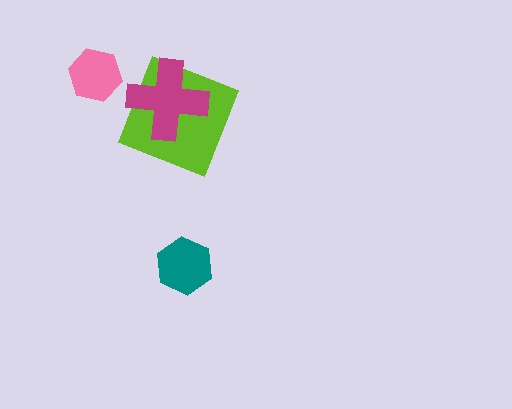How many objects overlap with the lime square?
1 object overlaps with the lime square.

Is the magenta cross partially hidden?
No, no other shape covers it.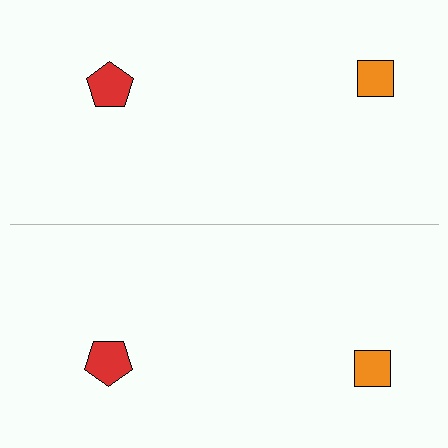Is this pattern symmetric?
Yes, this pattern has bilateral (reflection) symmetry.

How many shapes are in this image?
There are 4 shapes in this image.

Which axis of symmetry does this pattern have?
The pattern has a horizontal axis of symmetry running through the center of the image.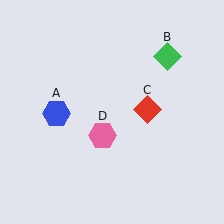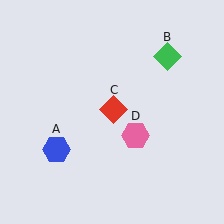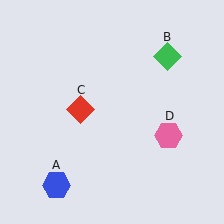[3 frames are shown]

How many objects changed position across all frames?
3 objects changed position: blue hexagon (object A), red diamond (object C), pink hexagon (object D).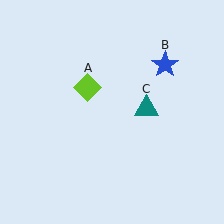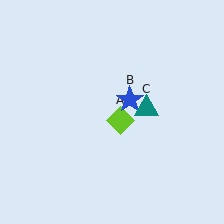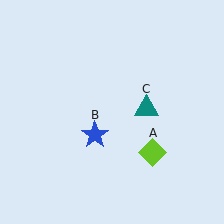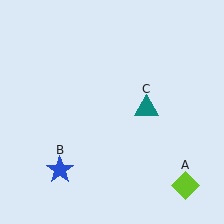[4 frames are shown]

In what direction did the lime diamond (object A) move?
The lime diamond (object A) moved down and to the right.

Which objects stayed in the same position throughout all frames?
Teal triangle (object C) remained stationary.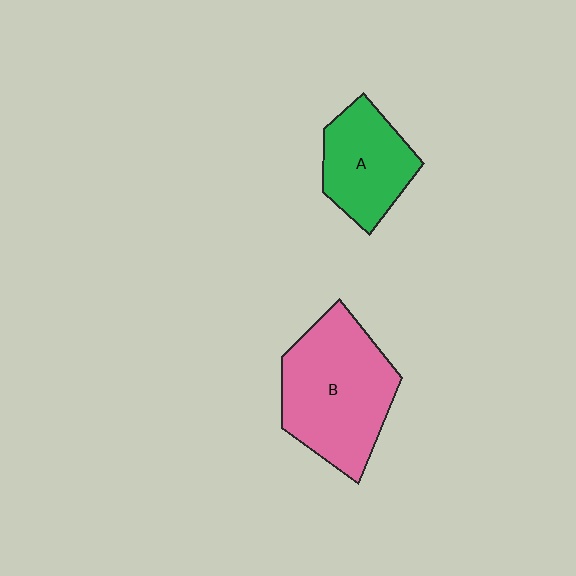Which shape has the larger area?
Shape B (pink).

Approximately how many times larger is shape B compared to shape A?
Approximately 1.6 times.